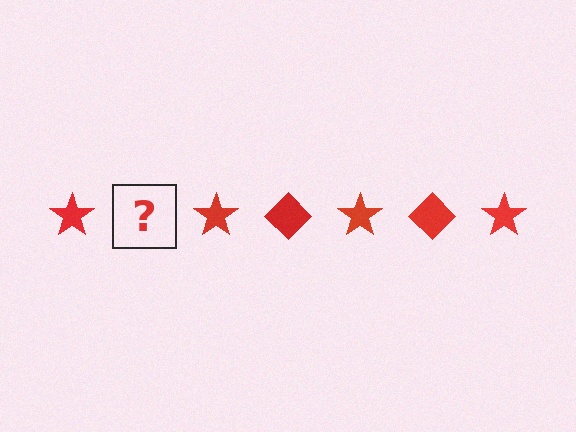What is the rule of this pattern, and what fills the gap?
The rule is that the pattern cycles through star, diamond shapes in red. The gap should be filled with a red diamond.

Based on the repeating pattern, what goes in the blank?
The blank should be a red diamond.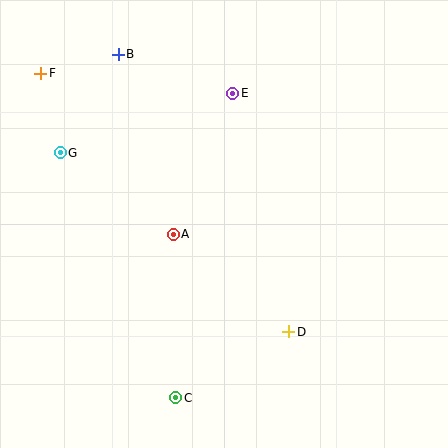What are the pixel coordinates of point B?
Point B is at (118, 54).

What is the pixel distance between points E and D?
The distance between E and D is 245 pixels.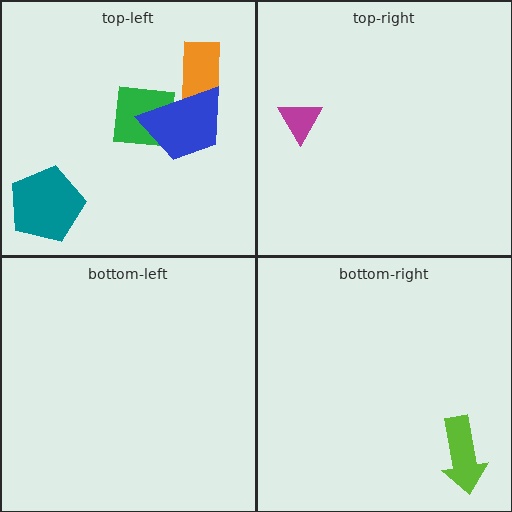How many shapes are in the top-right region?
1.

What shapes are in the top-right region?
The magenta triangle.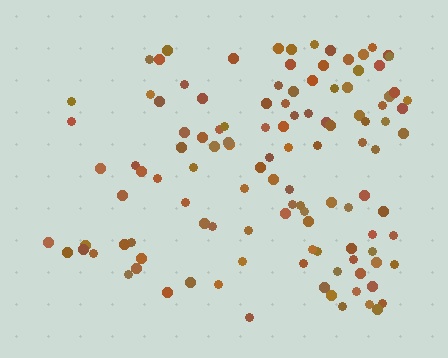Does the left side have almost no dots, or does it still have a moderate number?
Still a moderate number, just noticeably fewer than the right.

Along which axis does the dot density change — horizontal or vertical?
Horizontal.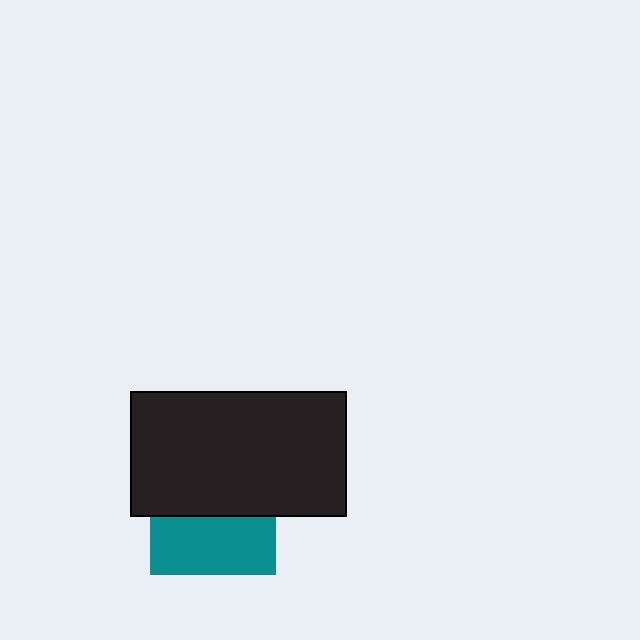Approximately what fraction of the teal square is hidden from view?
Roughly 54% of the teal square is hidden behind the black rectangle.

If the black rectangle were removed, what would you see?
You would see the complete teal square.